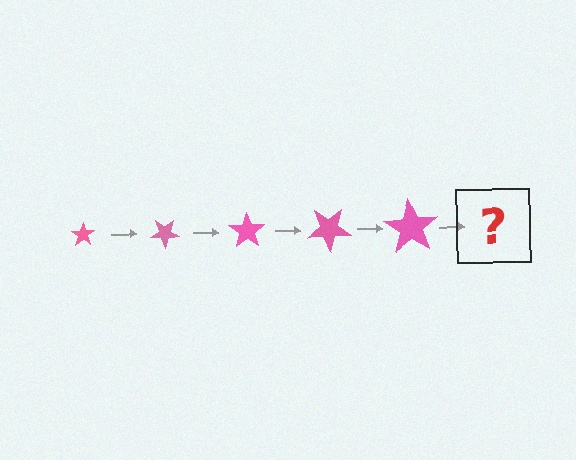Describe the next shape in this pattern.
It should be a star, larger than the previous one and rotated 175 degrees from the start.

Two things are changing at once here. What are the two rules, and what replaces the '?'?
The two rules are that the star grows larger each step and it rotates 35 degrees each step. The '?' should be a star, larger than the previous one and rotated 175 degrees from the start.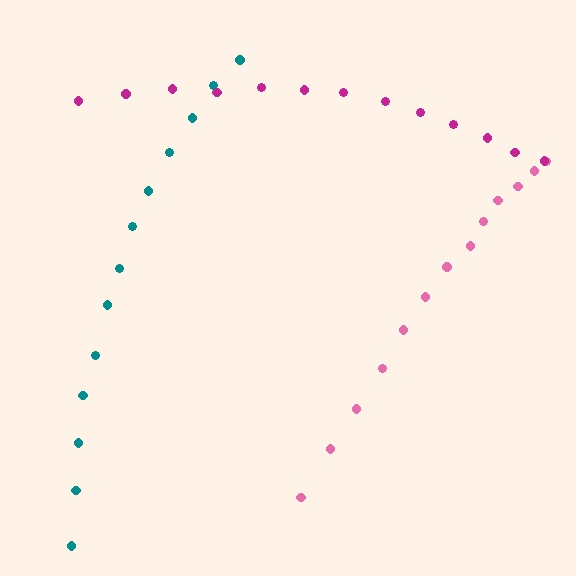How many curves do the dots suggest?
There are 3 distinct paths.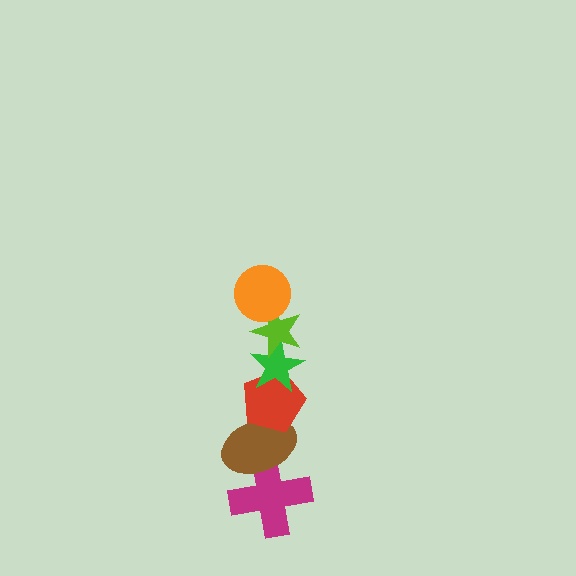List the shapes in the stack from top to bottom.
From top to bottom: the orange circle, the lime star, the green star, the red pentagon, the brown ellipse, the magenta cross.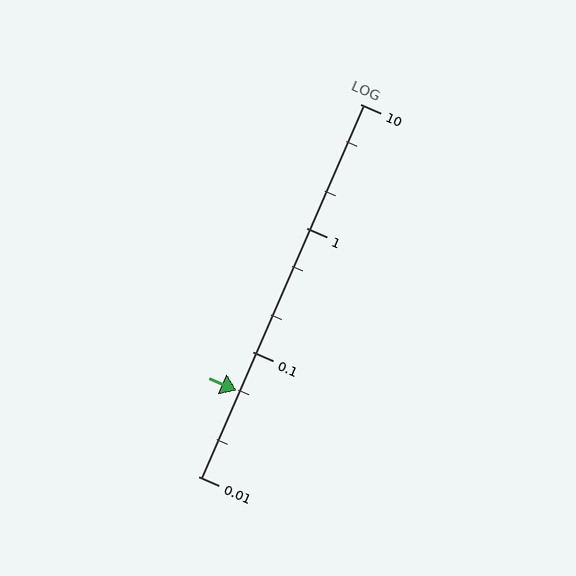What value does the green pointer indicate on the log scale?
The pointer indicates approximately 0.049.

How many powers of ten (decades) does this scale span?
The scale spans 3 decades, from 0.01 to 10.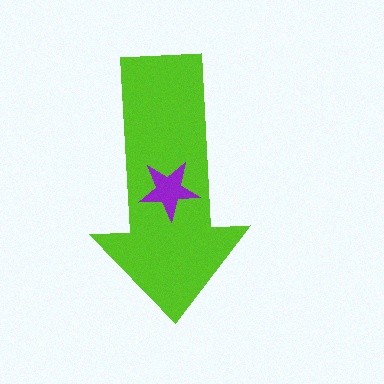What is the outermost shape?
The lime arrow.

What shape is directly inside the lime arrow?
The purple star.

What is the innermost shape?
The purple star.